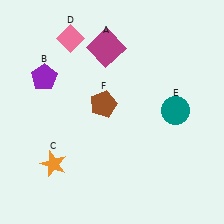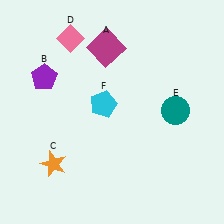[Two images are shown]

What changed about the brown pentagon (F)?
In Image 1, F is brown. In Image 2, it changed to cyan.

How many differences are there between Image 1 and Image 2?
There is 1 difference between the two images.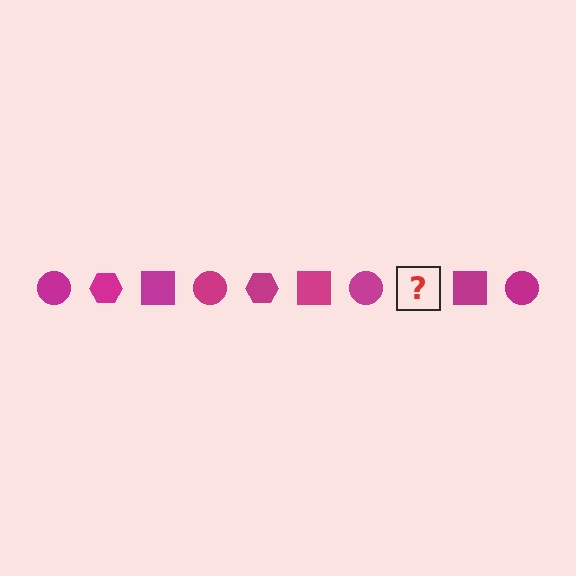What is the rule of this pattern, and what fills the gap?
The rule is that the pattern cycles through circle, hexagon, square shapes in magenta. The gap should be filled with a magenta hexagon.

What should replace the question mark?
The question mark should be replaced with a magenta hexagon.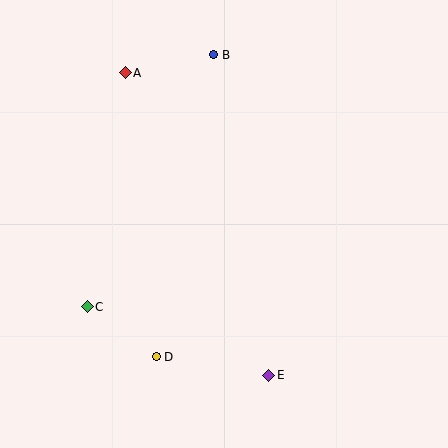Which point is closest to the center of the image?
Point D at (156, 357) is closest to the center.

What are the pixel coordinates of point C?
Point C is at (87, 307).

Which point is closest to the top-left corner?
Point A is closest to the top-left corner.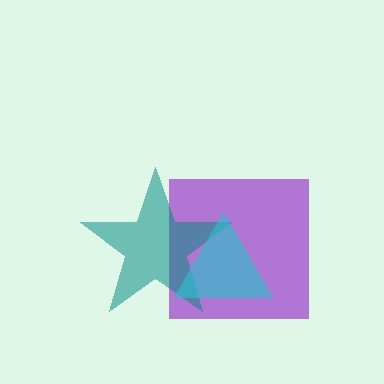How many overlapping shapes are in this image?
There are 3 overlapping shapes in the image.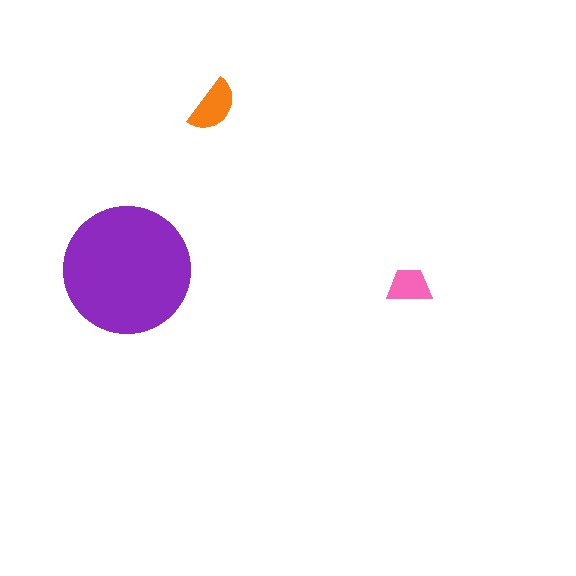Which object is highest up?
The orange semicircle is topmost.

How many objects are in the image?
There are 3 objects in the image.